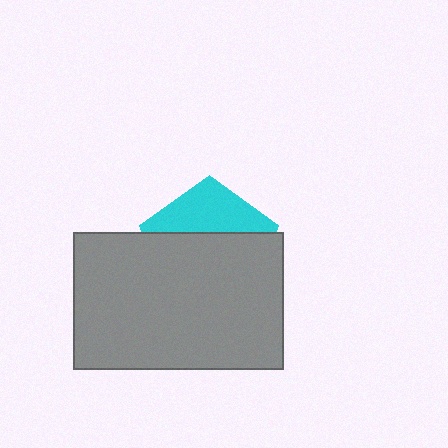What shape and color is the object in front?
The object in front is a gray rectangle.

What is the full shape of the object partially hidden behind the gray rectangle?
The partially hidden object is a cyan pentagon.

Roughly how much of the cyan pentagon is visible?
A small part of it is visible (roughly 34%).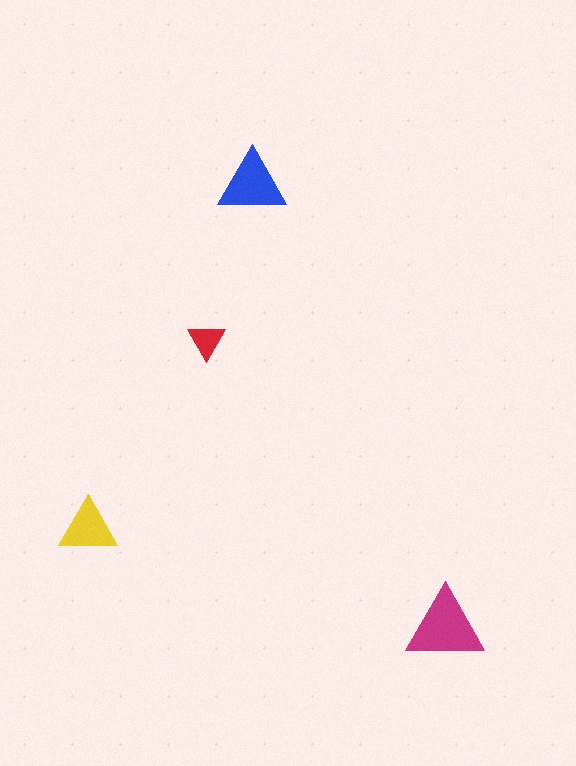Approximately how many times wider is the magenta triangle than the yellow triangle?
About 1.5 times wider.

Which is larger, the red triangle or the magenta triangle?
The magenta one.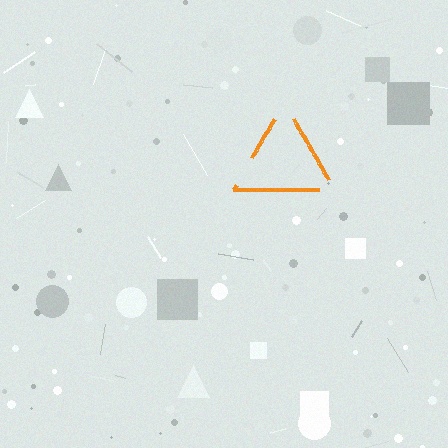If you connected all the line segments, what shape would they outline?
They would outline a triangle.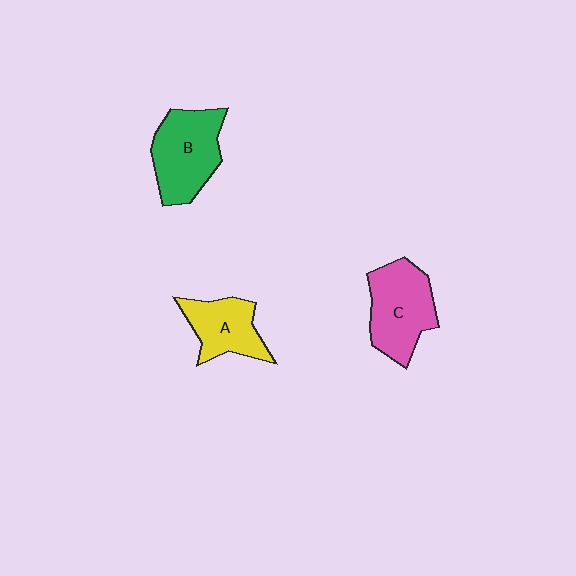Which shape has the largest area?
Shape B (green).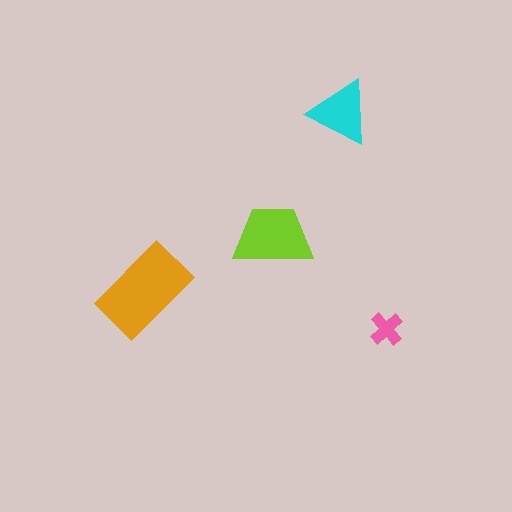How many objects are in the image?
There are 4 objects in the image.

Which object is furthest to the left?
The orange rectangle is leftmost.